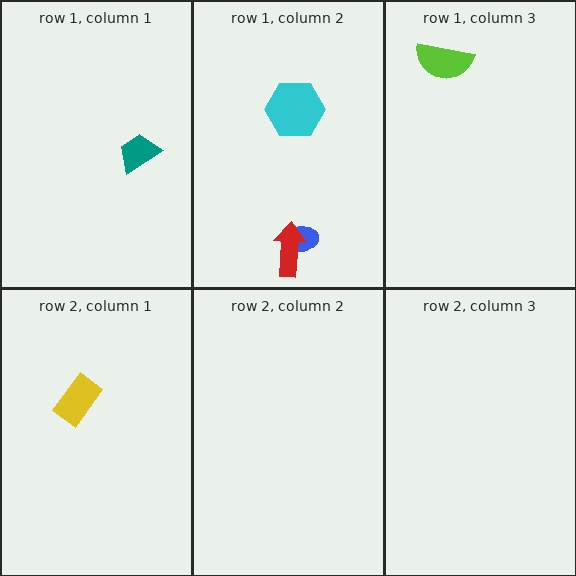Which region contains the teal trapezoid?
The row 1, column 1 region.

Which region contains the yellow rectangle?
The row 2, column 1 region.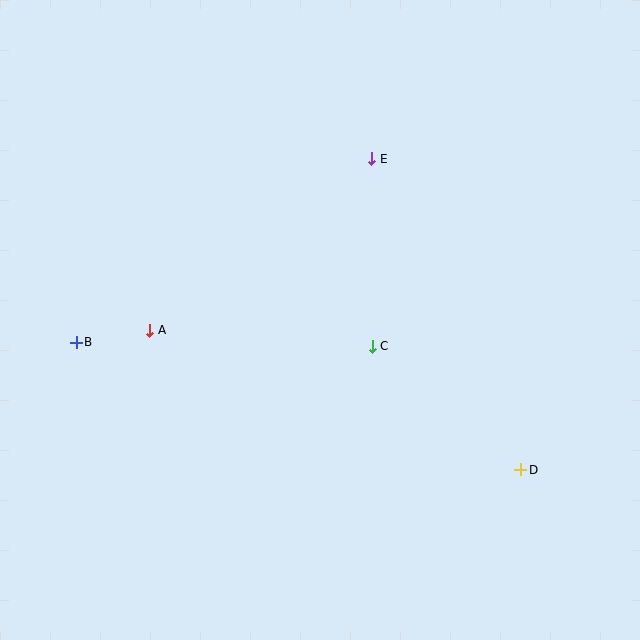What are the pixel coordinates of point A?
Point A is at (150, 330).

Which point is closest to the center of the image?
Point C at (372, 346) is closest to the center.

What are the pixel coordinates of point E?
Point E is at (372, 159).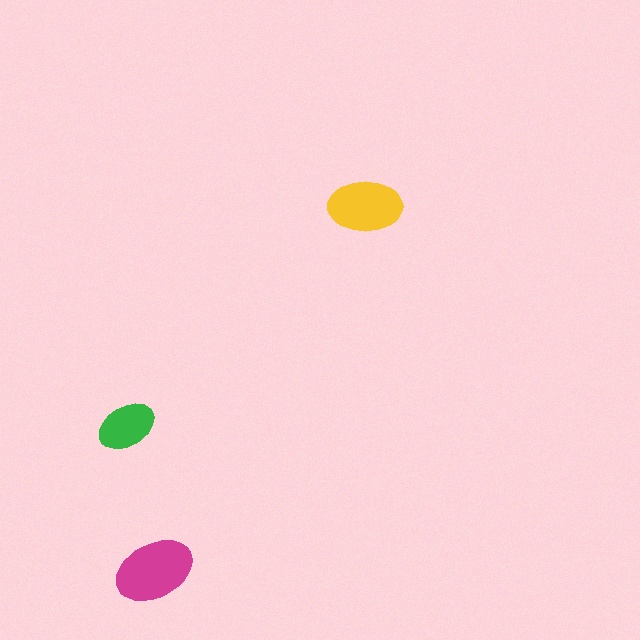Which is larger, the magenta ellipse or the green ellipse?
The magenta one.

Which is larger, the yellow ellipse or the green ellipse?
The yellow one.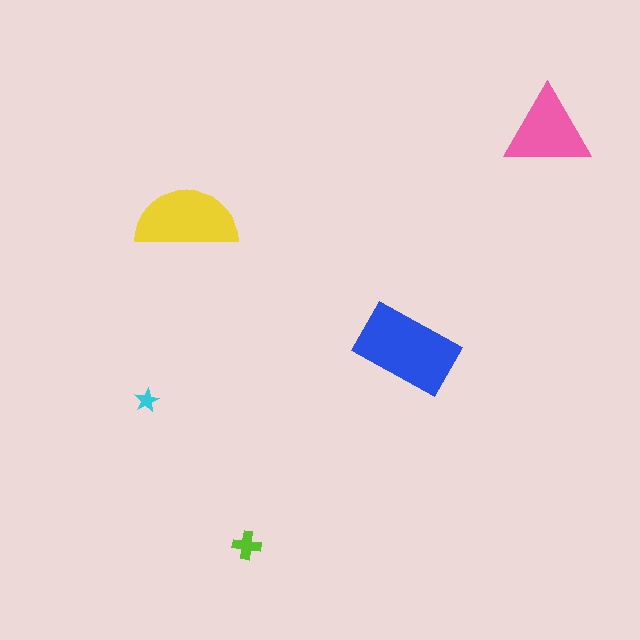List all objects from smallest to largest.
The cyan star, the lime cross, the pink triangle, the yellow semicircle, the blue rectangle.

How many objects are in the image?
There are 5 objects in the image.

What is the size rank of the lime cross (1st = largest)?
4th.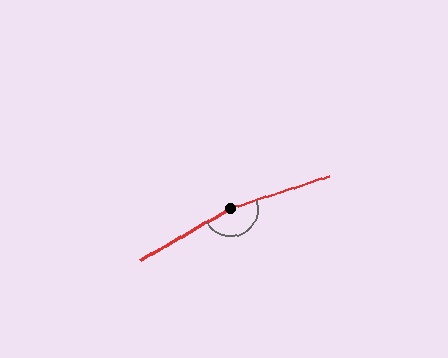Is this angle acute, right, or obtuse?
It is obtuse.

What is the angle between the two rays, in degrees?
Approximately 169 degrees.